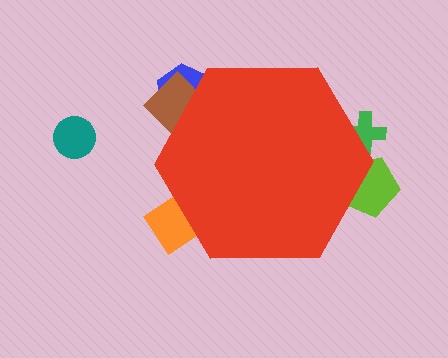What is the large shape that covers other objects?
A red hexagon.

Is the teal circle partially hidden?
No, the teal circle is fully visible.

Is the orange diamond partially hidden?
Yes, the orange diamond is partially hidden behind the red hexagon.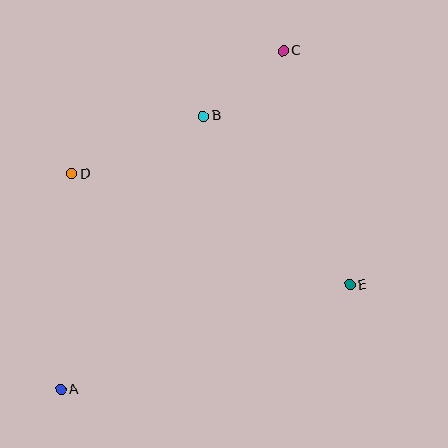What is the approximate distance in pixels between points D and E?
The distance between D and E is approximately 299 pixels.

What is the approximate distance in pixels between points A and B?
The distance between A and B is approximately 309 pixels.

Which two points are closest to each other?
Points B and C are closest to each other.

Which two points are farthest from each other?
Points A and C are farthest from each other.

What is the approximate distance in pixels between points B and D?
The distance between B and D is approximately 144 pixels.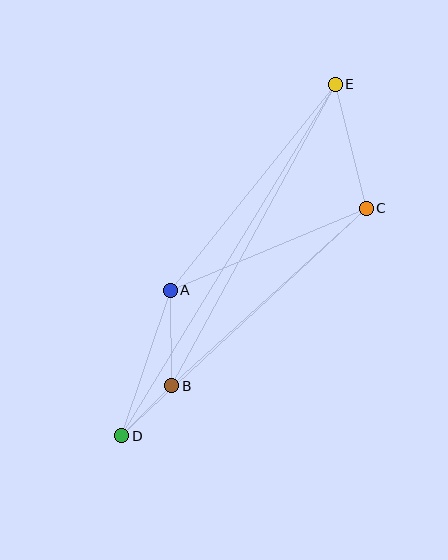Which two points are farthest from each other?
Points D and E are farthest from each other.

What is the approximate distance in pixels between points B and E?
The distance between B and E is approximately 343 pixels.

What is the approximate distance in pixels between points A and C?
The distance between A and C is approximately 212 pixels.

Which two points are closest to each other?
Points B and D are closest to each other.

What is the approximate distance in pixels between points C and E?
The distance between C and E is approximately 128 pixels.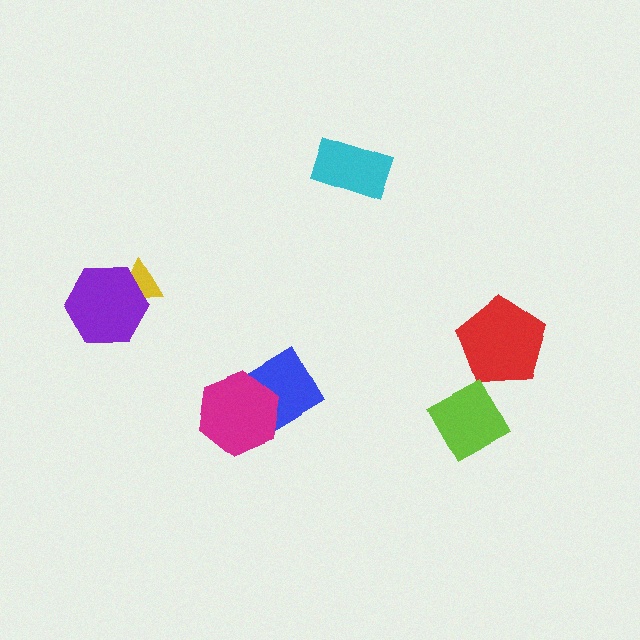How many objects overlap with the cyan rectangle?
0 objects overlap with the cyan rectangle.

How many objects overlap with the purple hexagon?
1 object overlaps with the purple hexagon.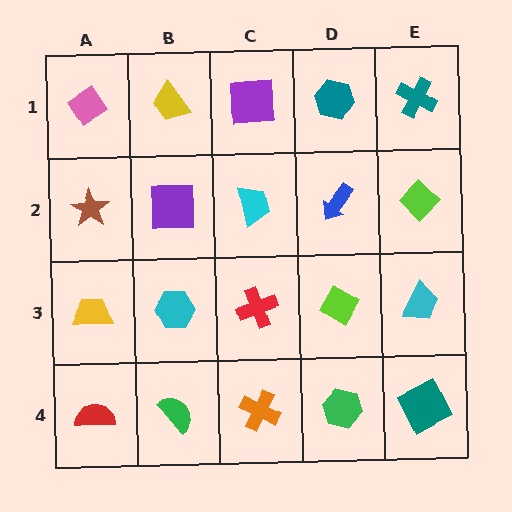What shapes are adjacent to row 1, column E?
A lime diamond (row 2, column E), a teal hexagon (row 1, column D).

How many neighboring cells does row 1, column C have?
3.